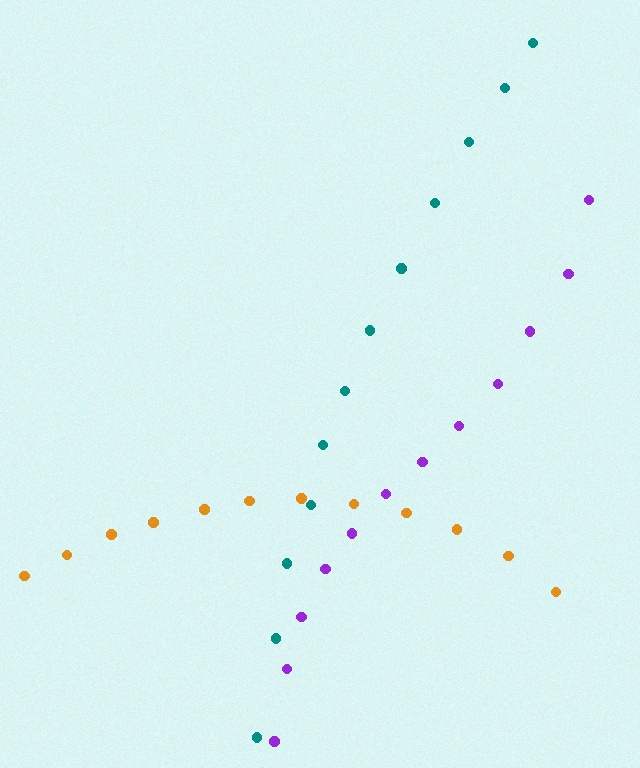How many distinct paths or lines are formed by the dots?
There are 3 distinct paths.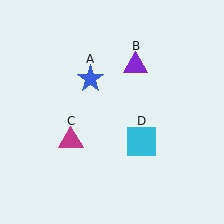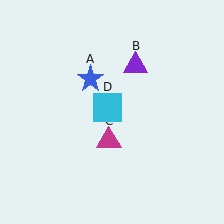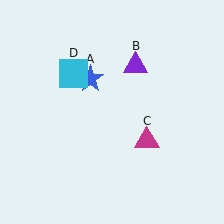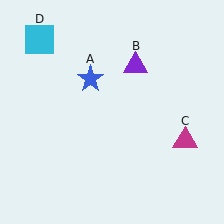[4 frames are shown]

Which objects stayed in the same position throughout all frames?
Blue star (object A) and purple triangle (object B) remained stationary.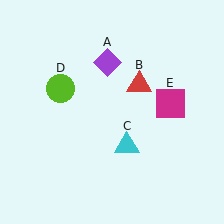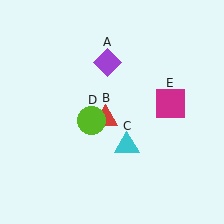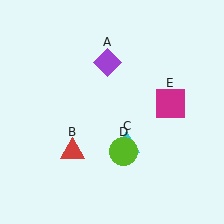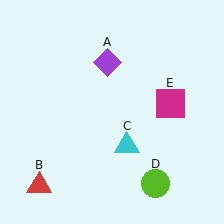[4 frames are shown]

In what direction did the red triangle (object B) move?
The red triangle (object B) moved down and to the left.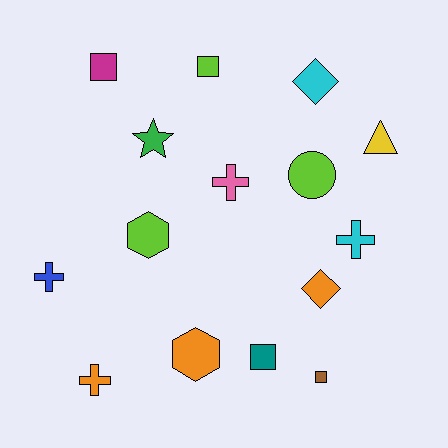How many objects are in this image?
There are 15 objects.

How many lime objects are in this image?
There are 3 lime objects.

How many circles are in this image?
There is 1 circle.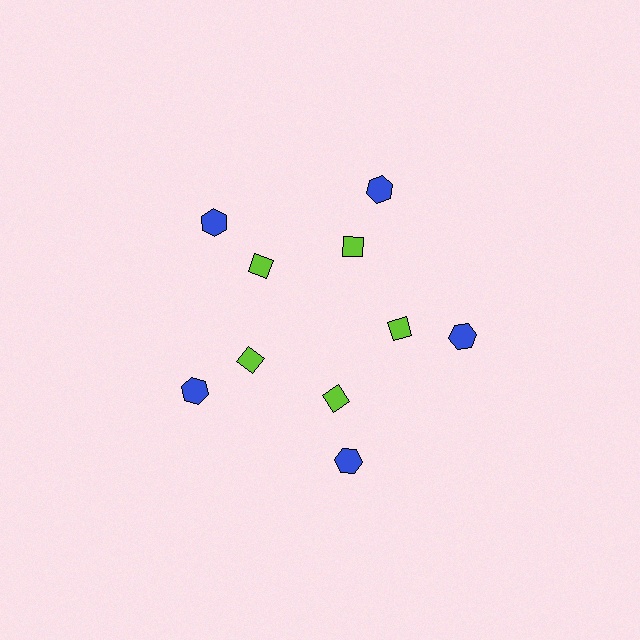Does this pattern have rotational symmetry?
Yes, this pattern has 5-fold rotational symmetry. It looks the same after rotating 72 degrees around the center.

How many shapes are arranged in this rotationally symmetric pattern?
There are 10 shapes, arranged in 5 groups of 2.